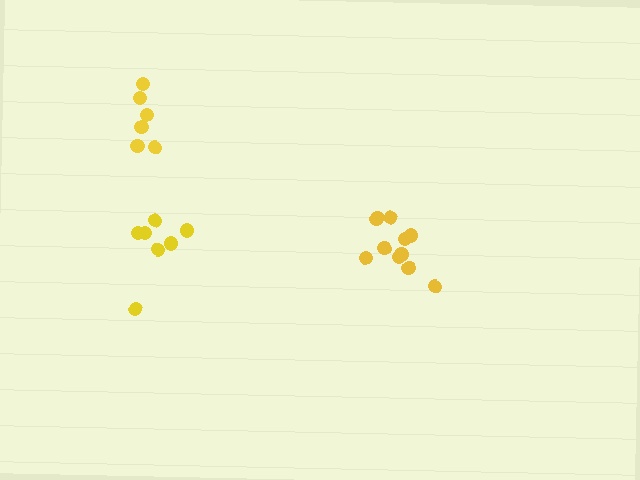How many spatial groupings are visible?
There are 3 spatial groupings.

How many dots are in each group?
Group 1: 10 dots, Group 2: 6 dots, Group 3: 7 dots (23 total).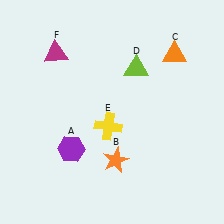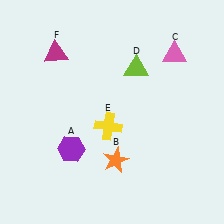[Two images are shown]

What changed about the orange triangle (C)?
In Image 1, C is orange. In Image 2, it changed to pink.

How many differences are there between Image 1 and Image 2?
There is 1 difference between the two images.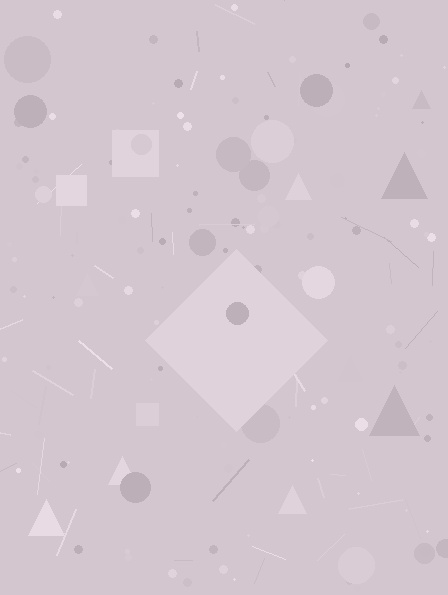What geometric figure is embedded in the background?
A diamond is embedded in the background.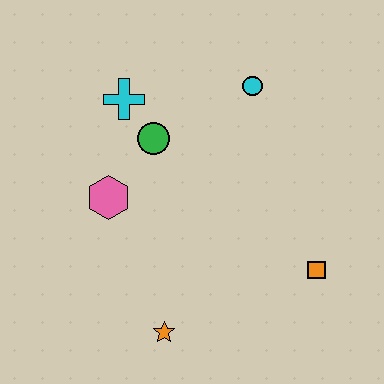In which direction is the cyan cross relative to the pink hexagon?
The cyan cross is above the pink hexagon.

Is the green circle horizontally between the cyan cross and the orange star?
Yes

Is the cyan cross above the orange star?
Yes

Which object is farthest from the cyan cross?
The orange square is farthest from the cyan cross.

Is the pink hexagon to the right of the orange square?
No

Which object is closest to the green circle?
The cyan cross is closest to the green circle.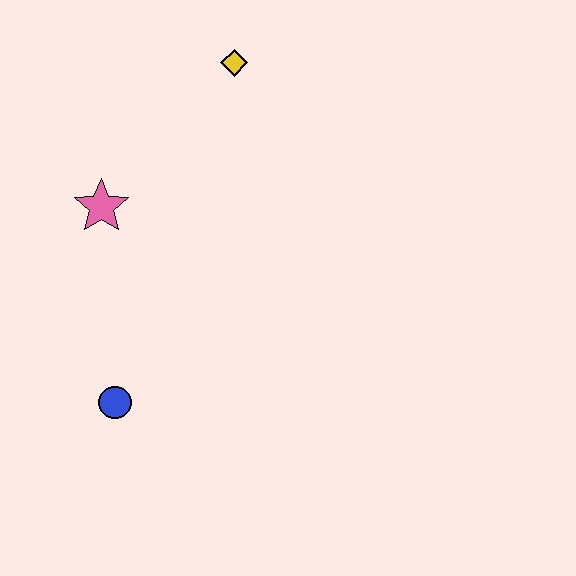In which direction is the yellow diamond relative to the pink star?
The yellow diamond is above the pink star.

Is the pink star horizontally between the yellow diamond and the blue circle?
No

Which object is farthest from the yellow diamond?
The blue circle is farthest from the yellow diamond.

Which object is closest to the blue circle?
The pink star is closest to the blue circle.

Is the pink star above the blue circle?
Yes